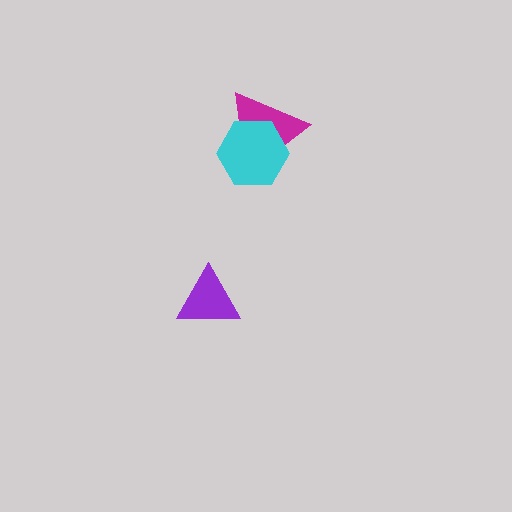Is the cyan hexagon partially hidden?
No, no other shape covers it.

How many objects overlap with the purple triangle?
0 objects overlap with the purple triangle.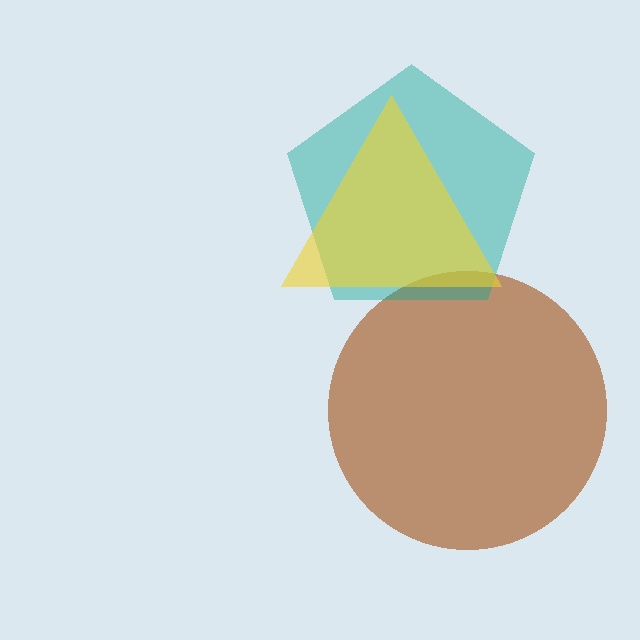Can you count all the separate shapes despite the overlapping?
Yes, there are 3 separate shapes.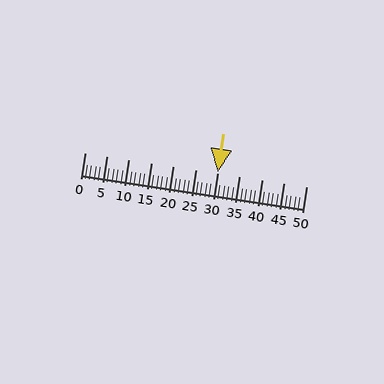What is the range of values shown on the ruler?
The ruler shows values from 0 to 50.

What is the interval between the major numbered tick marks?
The major tick marks are spaced 5 units apart.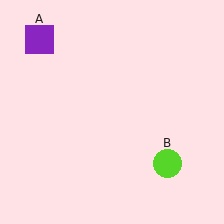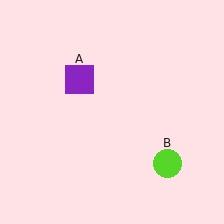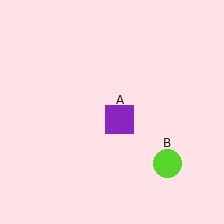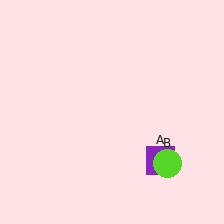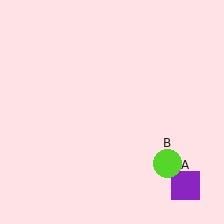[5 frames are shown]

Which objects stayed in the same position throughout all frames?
Lime circle (object B) remained stationary.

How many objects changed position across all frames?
1 object changed position: purple square (object A).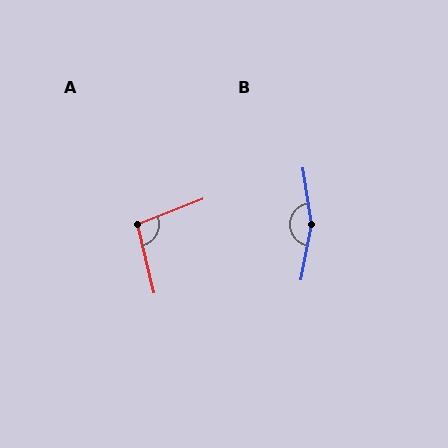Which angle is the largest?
B, at approximately 160 degrees.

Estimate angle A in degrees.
Approximately 98 degrees.